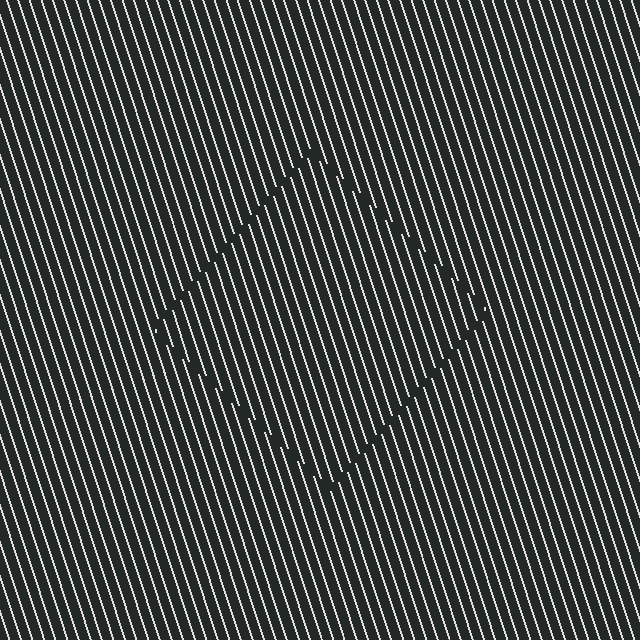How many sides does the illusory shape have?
4 sides — the line-ends trace a square.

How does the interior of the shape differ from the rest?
The interior of the shape contains the same grating, shifted by half a period — the contour is defined by the phase discontinuity where line-ends from the inner and outer gratings abut.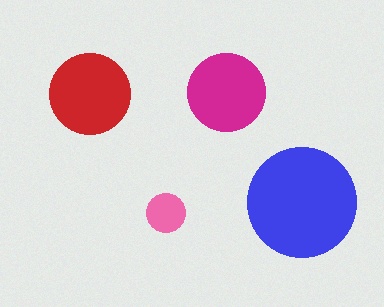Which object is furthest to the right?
The blue circle is rightmost.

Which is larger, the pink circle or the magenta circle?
The magenta one.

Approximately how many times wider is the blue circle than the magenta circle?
About 1.5 times wider.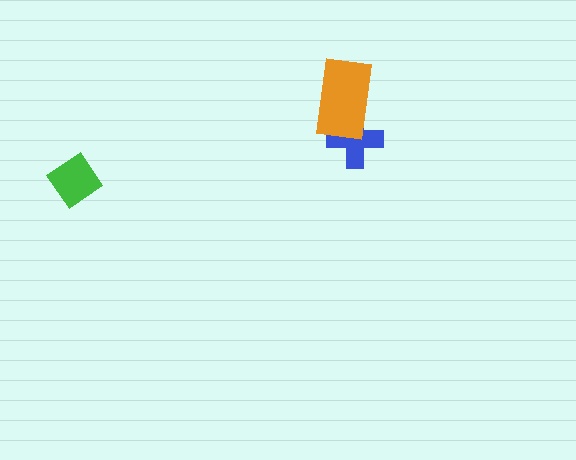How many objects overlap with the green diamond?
0 objects overlap with the green diamond.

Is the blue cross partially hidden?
Yes, it is partially covered by another shape.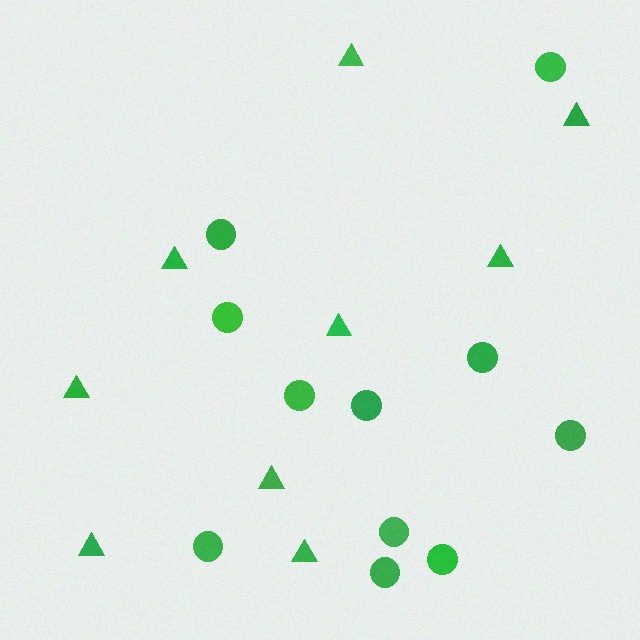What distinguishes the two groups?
There are 2 groups: one group of triangles (9) and one group of circles (11).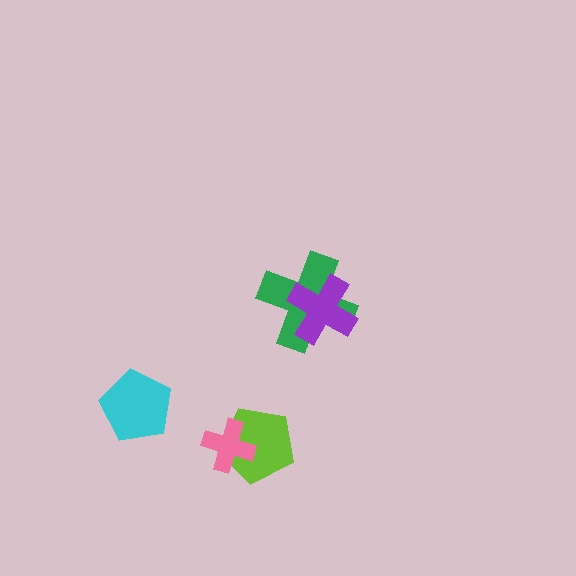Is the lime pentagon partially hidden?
Yes, it is partially covered by another shape.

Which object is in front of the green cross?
The purple cross is in front of the green cross.